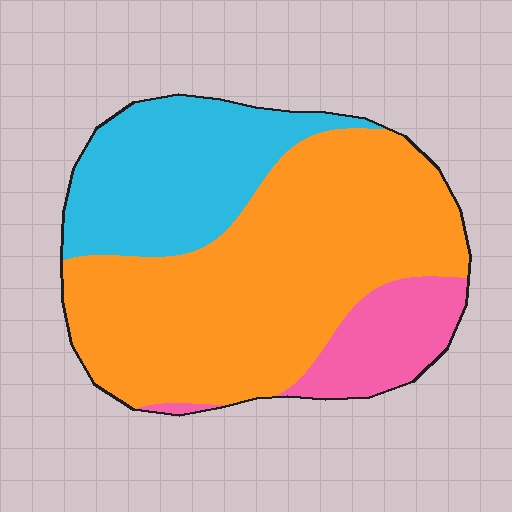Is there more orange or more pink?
Orange.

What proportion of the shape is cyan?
Cyan takes up about one quarter (1/4) of the shape.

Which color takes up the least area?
Pink, at roughly 15%.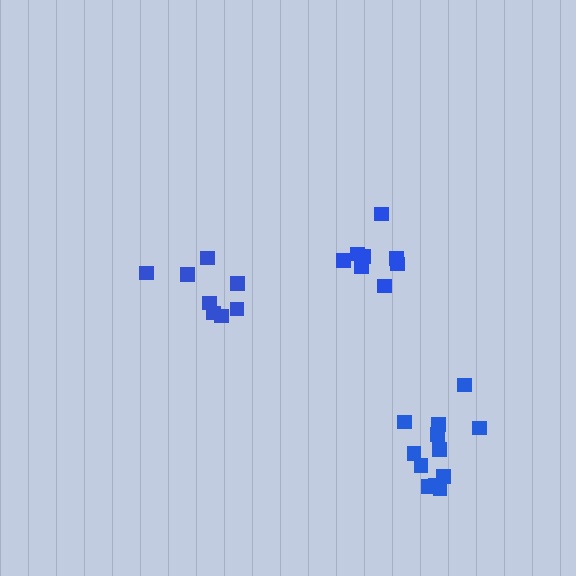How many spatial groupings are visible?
There are 3 spatial groupings.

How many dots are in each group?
Group 1: 8 dots, Group 2: 13 dots, Group 3: 8 dots (29 total).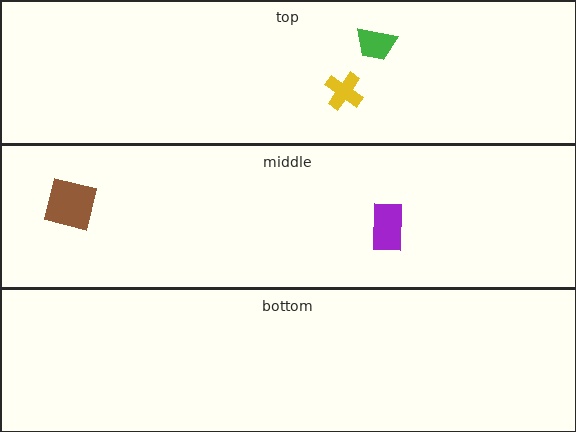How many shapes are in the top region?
2.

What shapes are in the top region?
The green trapezoid, the yellow cross.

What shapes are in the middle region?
The brown square, the purple rectangle.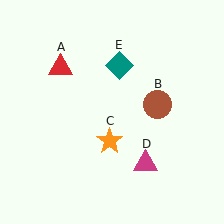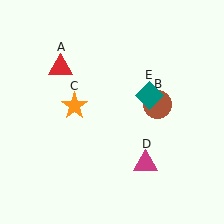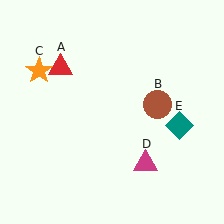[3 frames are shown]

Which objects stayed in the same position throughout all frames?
Red triangle (object A) and brown circle (object B) and magenta triangle (object D) remained stationary.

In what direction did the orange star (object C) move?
The orange star (object C) moved up and to the left.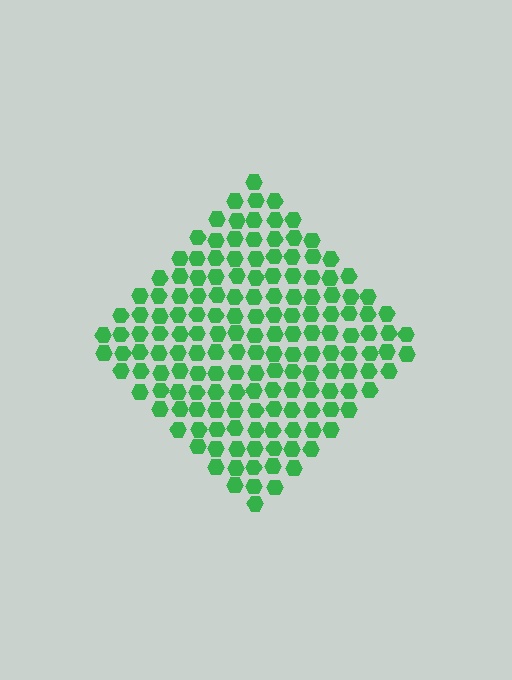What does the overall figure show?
The overall figure shows a diamond.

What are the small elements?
The small elements are hexagons.